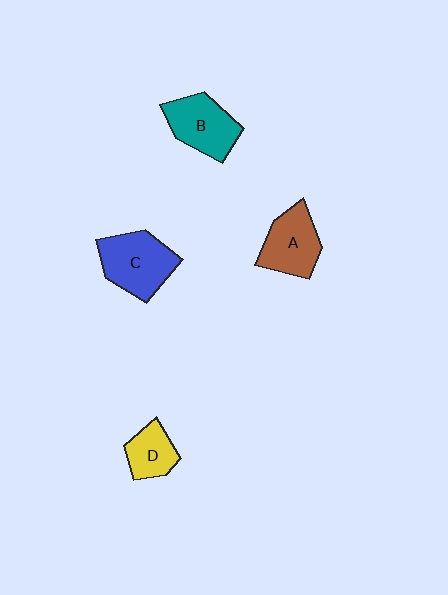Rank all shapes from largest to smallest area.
From largest to smallest: C (blue), B (teal), A (brown), D (yellow).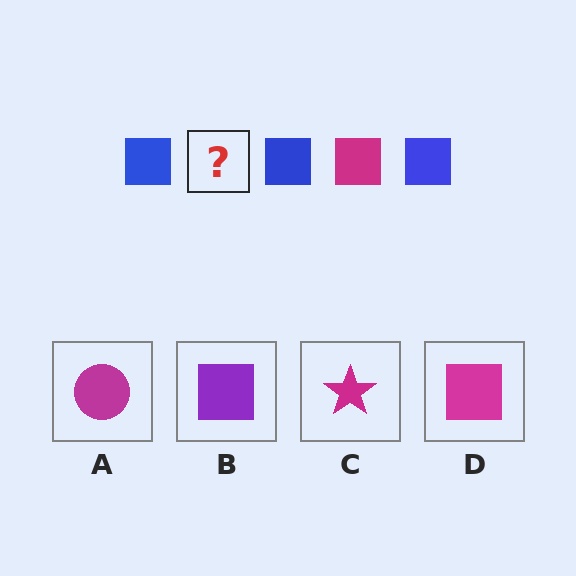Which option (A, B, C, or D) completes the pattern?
D.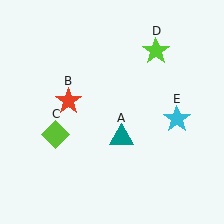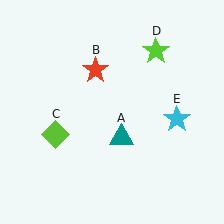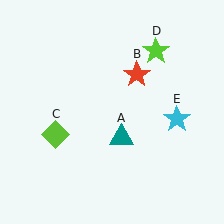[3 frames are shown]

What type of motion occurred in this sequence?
The red star (object B) rotated clockwise around the center of the scene.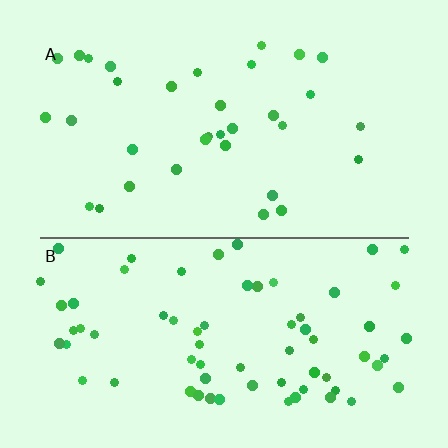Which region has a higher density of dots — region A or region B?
B (the bottom).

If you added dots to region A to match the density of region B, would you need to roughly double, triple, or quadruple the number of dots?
Approximately double.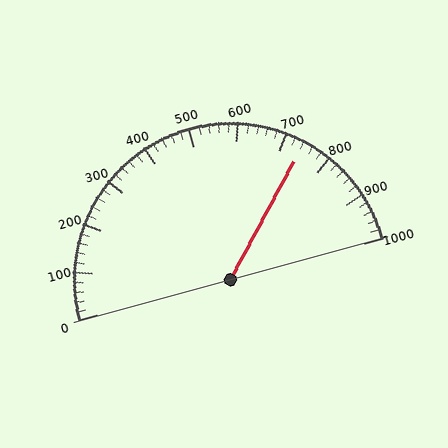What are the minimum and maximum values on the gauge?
The gauge ranges from 0 to 1000.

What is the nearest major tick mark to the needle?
The nearest major tick mark is 700.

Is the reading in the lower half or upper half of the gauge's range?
The reading is in the upper half of the range (0 to 1000).